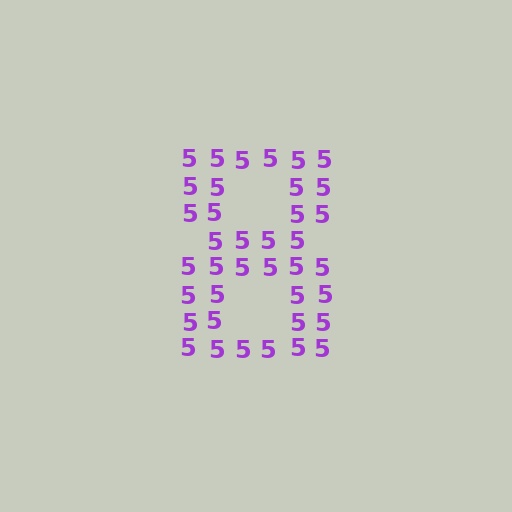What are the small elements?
The small elements are digit 5's.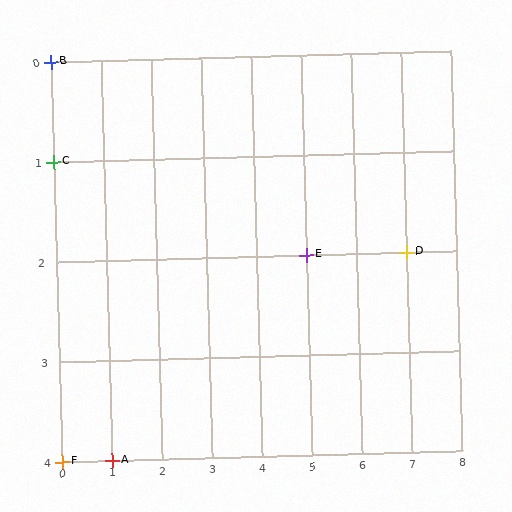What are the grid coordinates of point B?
Point B is at grid coordinates (0, 0).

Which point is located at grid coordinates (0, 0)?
Point B is at (0, 0).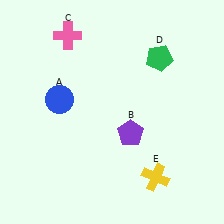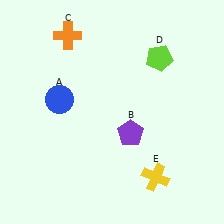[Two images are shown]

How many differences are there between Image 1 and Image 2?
There are 2 differences between the two images.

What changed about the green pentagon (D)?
In Image 1, D is green. In Image 2, it changed to lime.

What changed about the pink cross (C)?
In Image 1, C is pink. In Image 2, it changed to orange.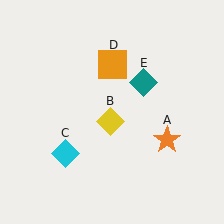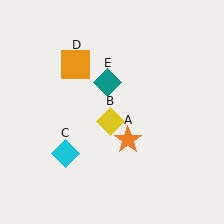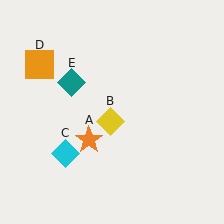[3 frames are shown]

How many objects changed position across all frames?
3 objects changed position: orange star (object A), orange square (object D), teal diamond (object E).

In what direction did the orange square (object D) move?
The orange square (object D) moved left.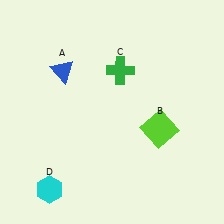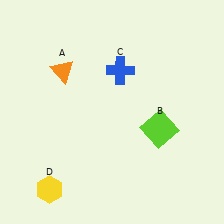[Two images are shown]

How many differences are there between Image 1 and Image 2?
There are 3 differences between the two images.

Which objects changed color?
A changed from blue to orange. C changed from green to blue. D changed from cyan to yellow.